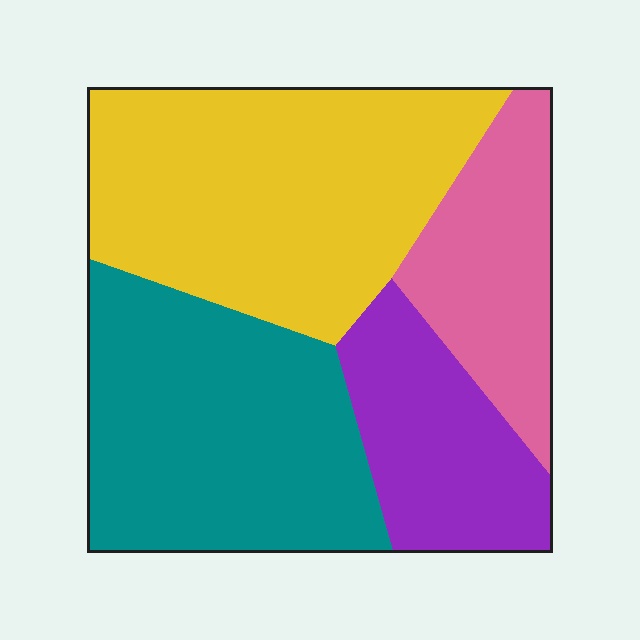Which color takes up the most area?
Yellow, at roughly 35%.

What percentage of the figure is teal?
Teal takes up between a quarter and a half of the figure.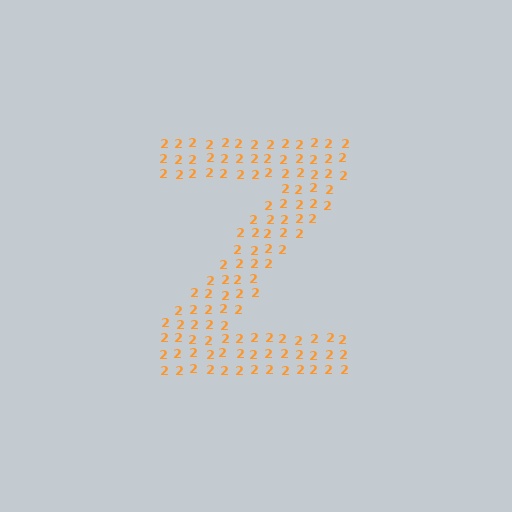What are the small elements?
The small elements are digit 2's.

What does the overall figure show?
The overall figure shows the letter Z.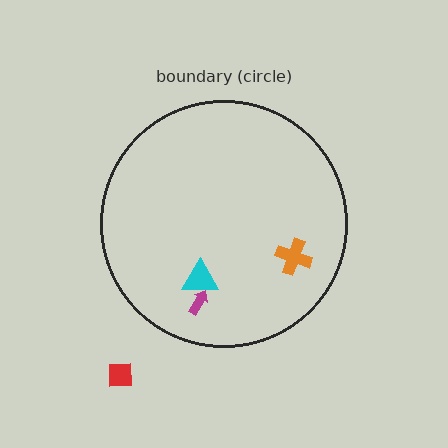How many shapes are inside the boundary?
3 inside, 1 outside.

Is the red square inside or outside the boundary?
Outside.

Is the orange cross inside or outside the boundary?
Inside.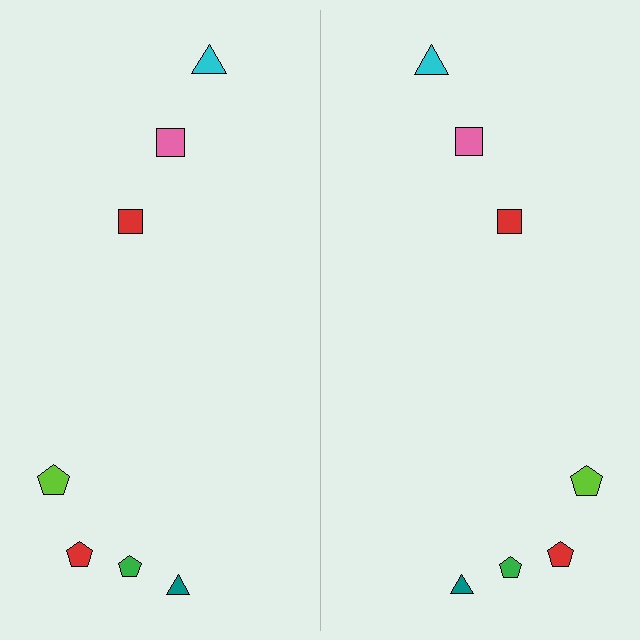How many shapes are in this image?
There are 14 shapes in this image.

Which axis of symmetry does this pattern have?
The pattern has a vertical axis of symmetry running through the center of the image.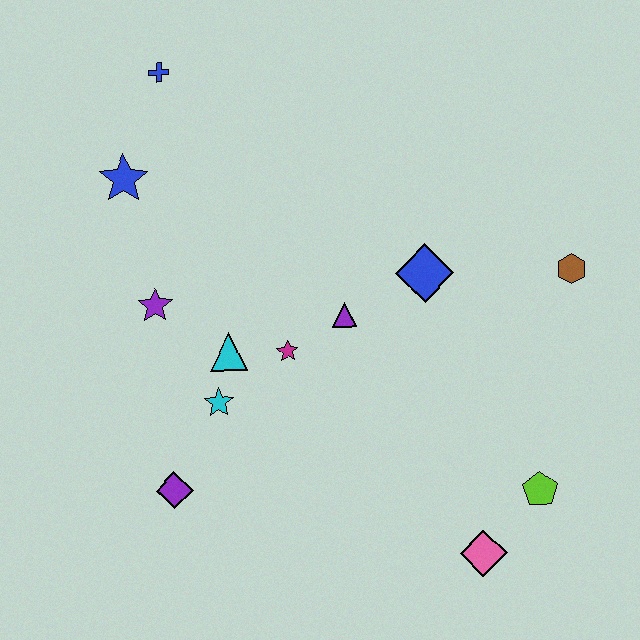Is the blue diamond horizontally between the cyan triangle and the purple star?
No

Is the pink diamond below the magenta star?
Yes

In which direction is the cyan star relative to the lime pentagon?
The cyan star is to the left of the lime pentagon.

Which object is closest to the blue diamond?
The purple triangle is closest to the blue diamond.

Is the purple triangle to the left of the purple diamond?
No